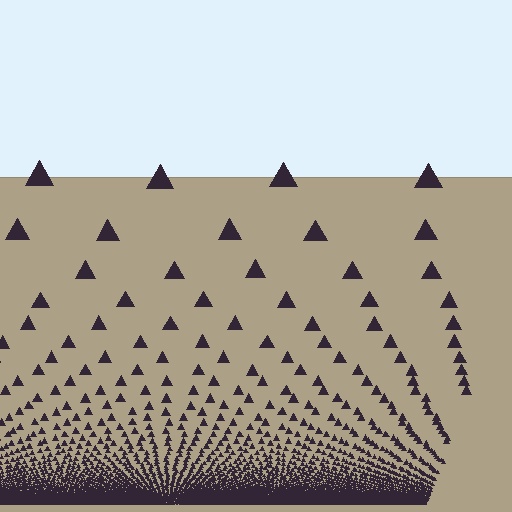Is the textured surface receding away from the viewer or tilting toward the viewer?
The surface appears to tilt toward the viewer. Texture elements get larger and sparser toward the top.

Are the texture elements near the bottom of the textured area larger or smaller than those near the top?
Smaller. The gradient is inverted — elements near the bottom are smaller and denser.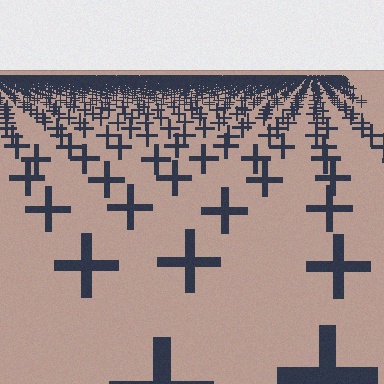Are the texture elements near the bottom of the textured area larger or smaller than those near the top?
Larger. Near the bottom, elements are closer to the viewer and appear at a bigger on-screen size.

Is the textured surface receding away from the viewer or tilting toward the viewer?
The surface is receding away from the viewer. Texture elements get smaller and denser toward the top.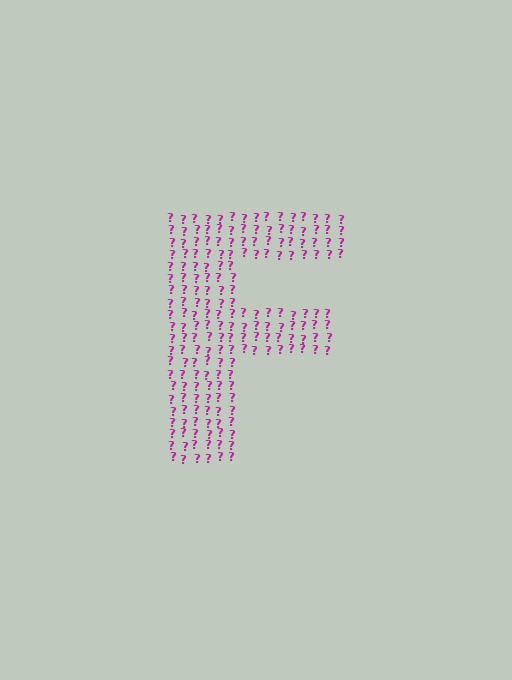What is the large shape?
The large shape is the letter F.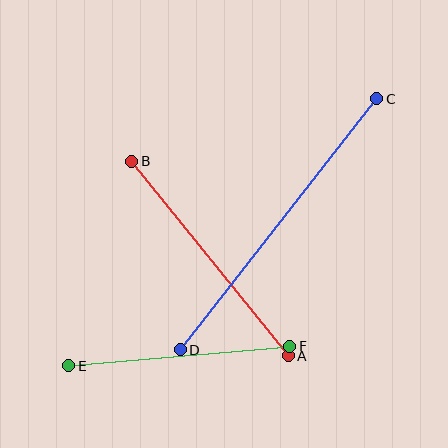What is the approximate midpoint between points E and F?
The midpoint is at approximately (179, 356) pixels.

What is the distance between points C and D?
The distance is approximately 318 pixels.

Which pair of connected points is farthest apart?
Points C and D are farthest apart.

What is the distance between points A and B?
The distance is approximately 250 pixels.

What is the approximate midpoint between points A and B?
The midpoint is at approximately (210, 259) pixels.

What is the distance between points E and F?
The distance is approximately 222 pixels.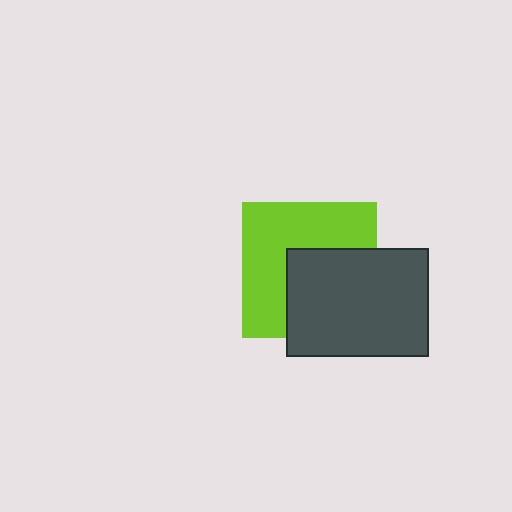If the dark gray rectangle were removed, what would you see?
You would see the complete lime square.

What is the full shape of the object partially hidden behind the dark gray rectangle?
The partially hidden object is a lime square.